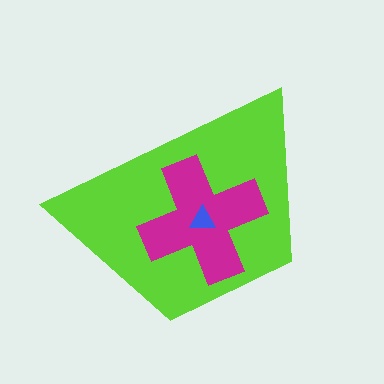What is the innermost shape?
The blue triangle.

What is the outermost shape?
The lime trapezoid.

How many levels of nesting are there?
3.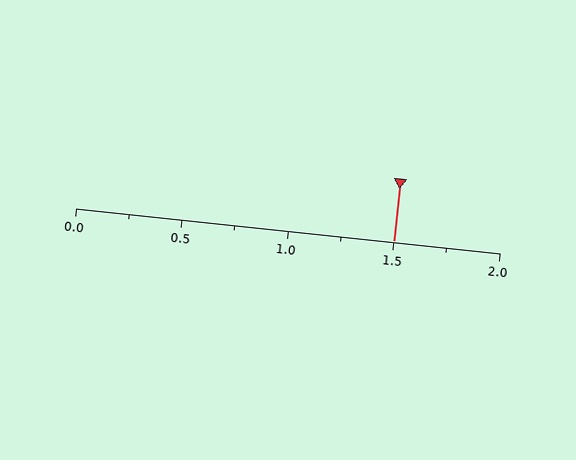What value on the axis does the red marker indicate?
The marker indicates approximately 1.5.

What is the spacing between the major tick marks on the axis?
The major ticks are spaced 0.5 apart.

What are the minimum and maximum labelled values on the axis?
The axis runs from 0.0 to 2.0.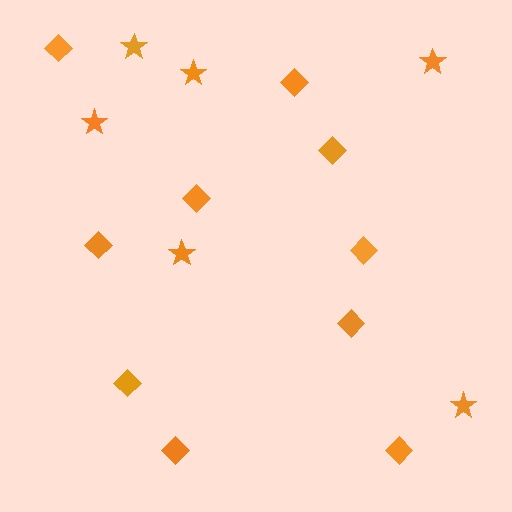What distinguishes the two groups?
There are 2 groups: one group of stars (6) and one group of diamonds (10).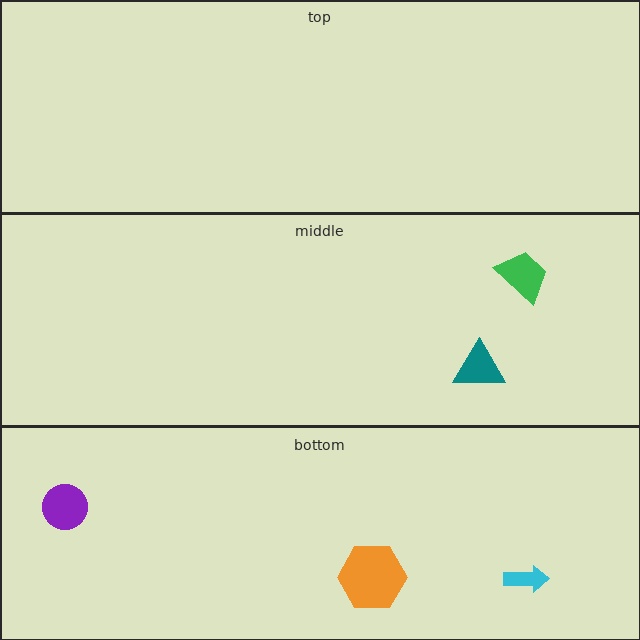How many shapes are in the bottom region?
3.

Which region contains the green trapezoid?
The middle region.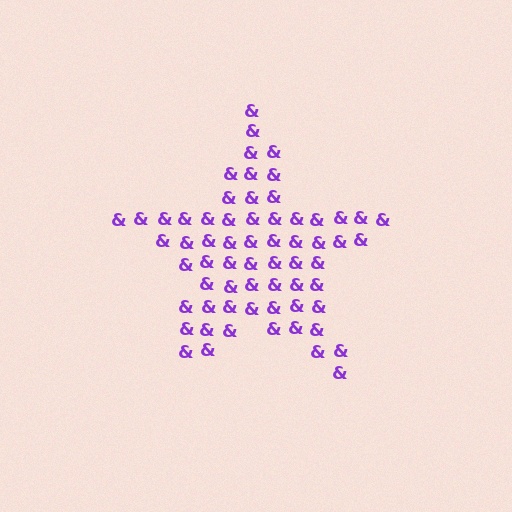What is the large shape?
The large shape is a star.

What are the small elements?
The small elements are ampersands.